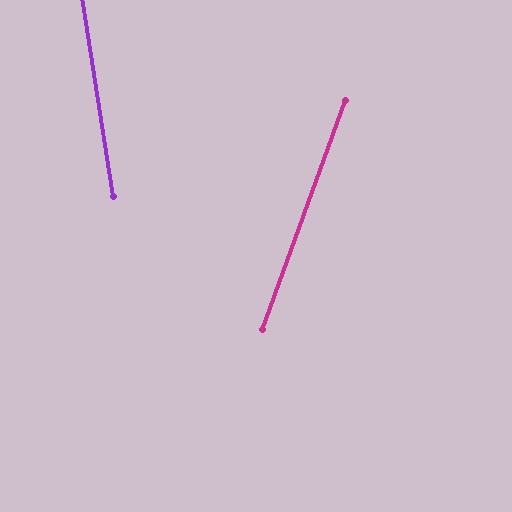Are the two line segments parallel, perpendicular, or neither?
Neither parallel nor perpendicular — they differ by about 29°.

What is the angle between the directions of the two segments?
Approximately 29 degrees.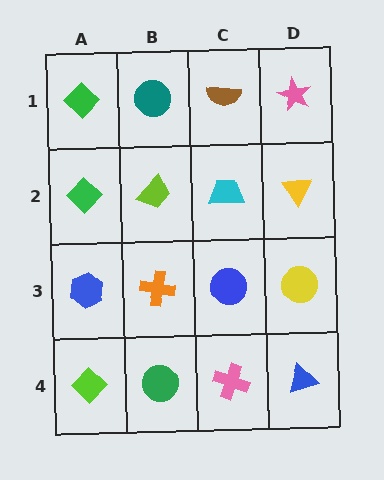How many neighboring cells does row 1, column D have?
2.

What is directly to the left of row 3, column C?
An orange cross.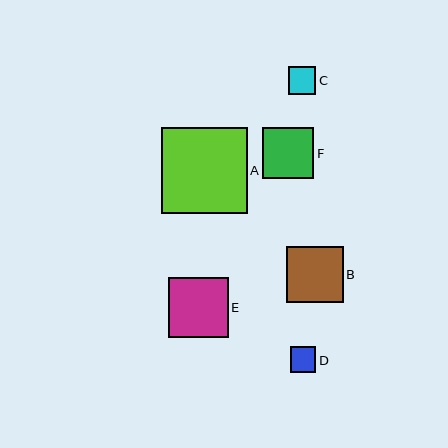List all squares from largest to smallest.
From largest to smallest: A, E, B, F, C, D.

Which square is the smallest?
Square D is the smallest with a size of approximately 26 pixels.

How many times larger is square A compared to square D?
Square A is approximately 3.4 times the size of square D.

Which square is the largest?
Square A is the largest with a size of approximately 86 pixels.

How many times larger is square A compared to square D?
Square A is approximately 3.4 times the size of square D.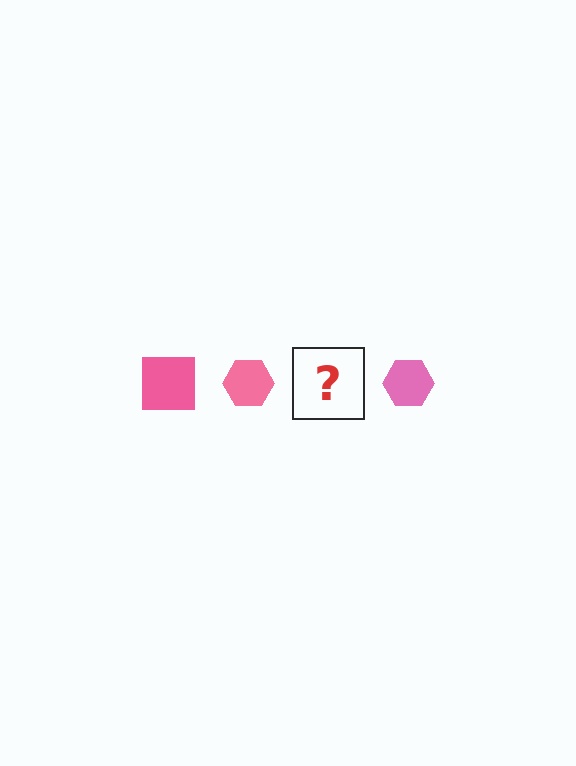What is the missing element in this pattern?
The missing element is a pink square.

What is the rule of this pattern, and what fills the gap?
The rule is that the pattern cycles through square, hexagon shapes in pink. The gap should be filled with a pink square.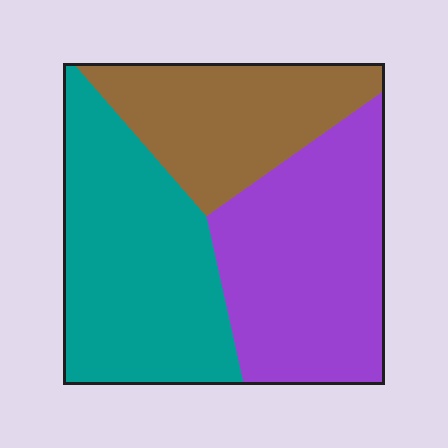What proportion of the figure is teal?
Teal takes up between a third and a half of the figure.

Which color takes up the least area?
Brown, at roughly 25%.